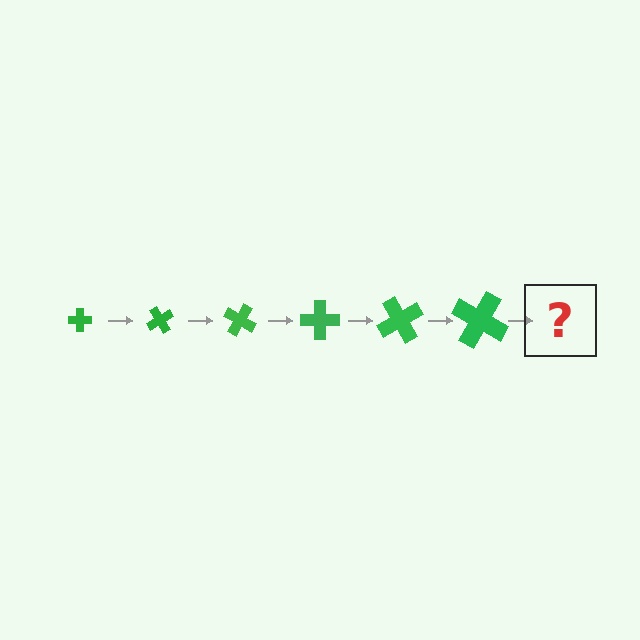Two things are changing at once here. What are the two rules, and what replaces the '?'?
The two rules are that the cross grows larger each step and it rotates 60 degrees each step. The '?' should be a cross, larger than the previous one and rotated 360 degrees from the start.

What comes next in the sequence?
The next element should be a cross, larger than the previous one and rotated 360 degrees from the start.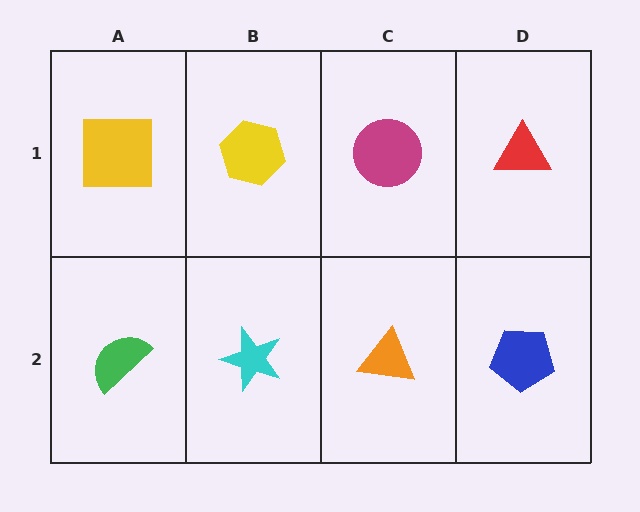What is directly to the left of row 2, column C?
A cyan star.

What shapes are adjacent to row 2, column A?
A yellow square (row 1, column A), a cyan star (row 2, column B).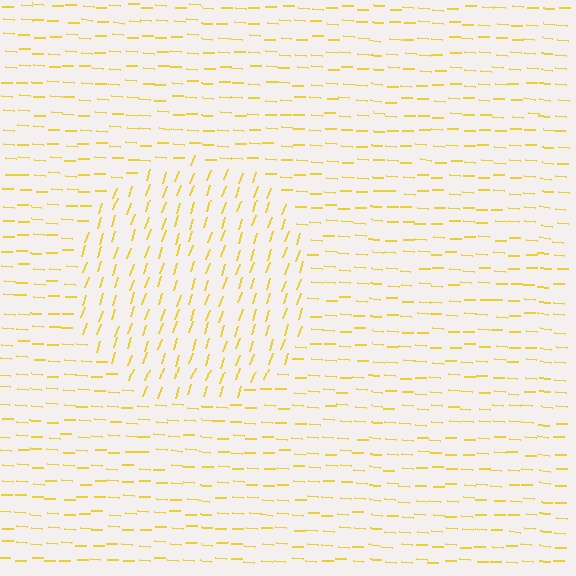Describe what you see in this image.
The image is filled with small yellow line segments. A circle region in the image has lines oriented differently from the surrounding lines, creating a visible texture boundary.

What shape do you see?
I see a circle.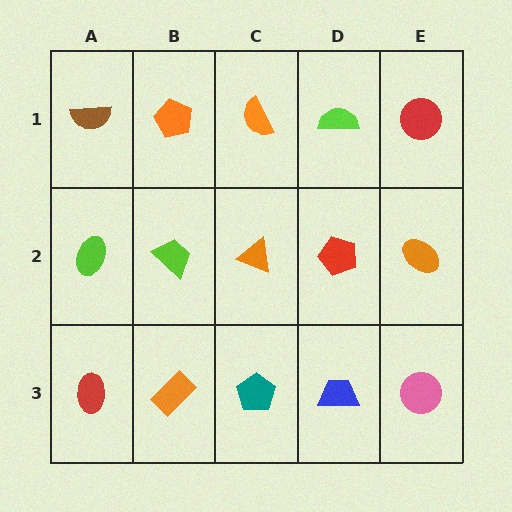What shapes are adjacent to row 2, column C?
An orange semicircle (row 1, column C), a teal pentagon (row 3, column C), a lime trapezoid (row 2, column B), a red pentagon (row 2, column D).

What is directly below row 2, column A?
A red ellipse.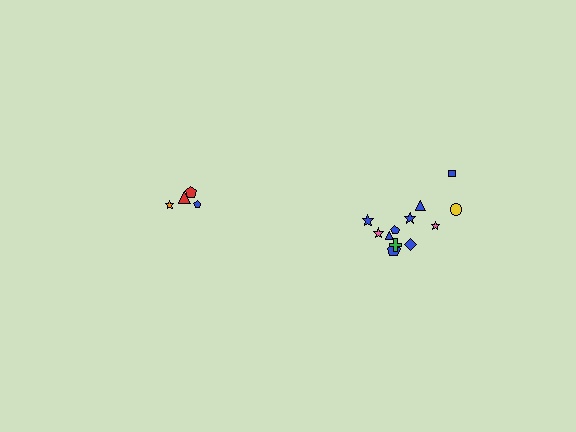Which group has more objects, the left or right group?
The right group.